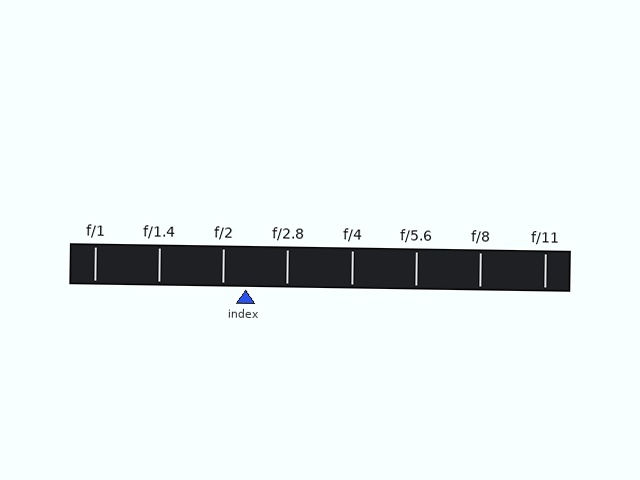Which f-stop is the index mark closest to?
The index mark is closest to f/2.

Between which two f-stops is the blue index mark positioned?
The index mark is between f/2 and f/2.8.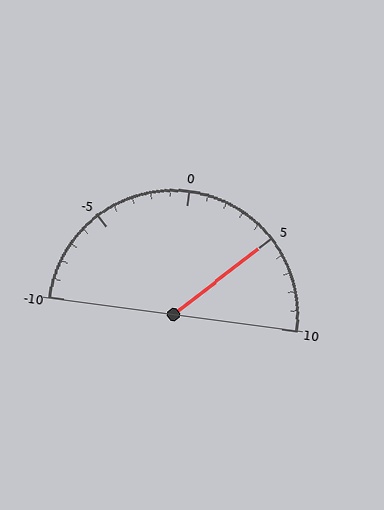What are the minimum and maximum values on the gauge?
The gauge ranges from -10 to 10.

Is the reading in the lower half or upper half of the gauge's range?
The reading is in the upper half of the range (-10 to 10).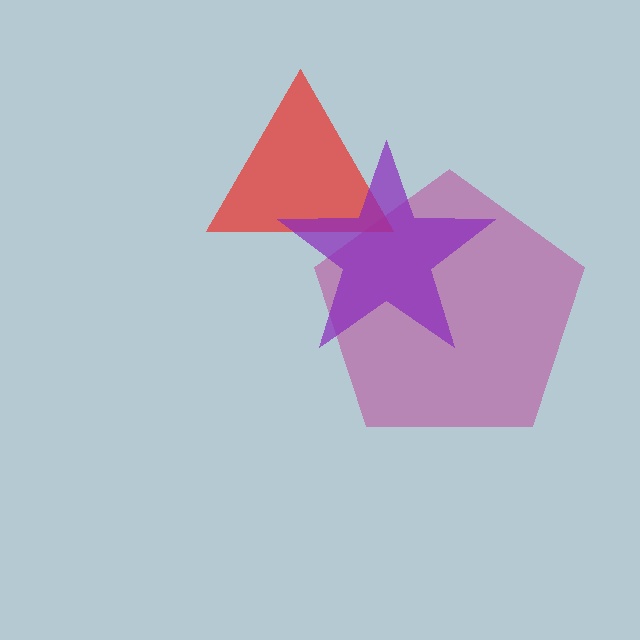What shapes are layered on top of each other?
The layered shapes are: a magenta pentagon, a red triangle, a purple star.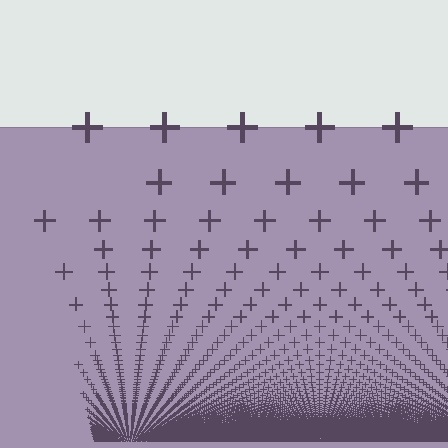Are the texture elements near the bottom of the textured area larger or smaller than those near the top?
Smaller. The gradient is inverted — elements near the bottom are smaller and denser.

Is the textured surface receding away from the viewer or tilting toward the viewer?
The surface appears to tilt toward the viewer. Texture elements get larger and sparser toward the top.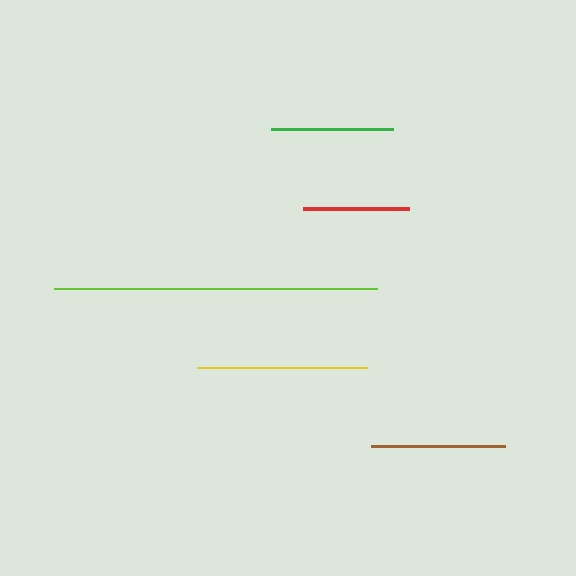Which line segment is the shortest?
The red line is the shortest at approximately 106 pixels.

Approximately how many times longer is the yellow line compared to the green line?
The yellow line is approximately 1.4 times the length of the green line.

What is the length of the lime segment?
The lime segment is approximately 322 pixels long.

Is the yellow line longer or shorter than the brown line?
The yellow line is longer than the brown line.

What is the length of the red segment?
The red segment is approximately 106 pixels long.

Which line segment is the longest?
The lime line is the longest at approximately 322 pixels.